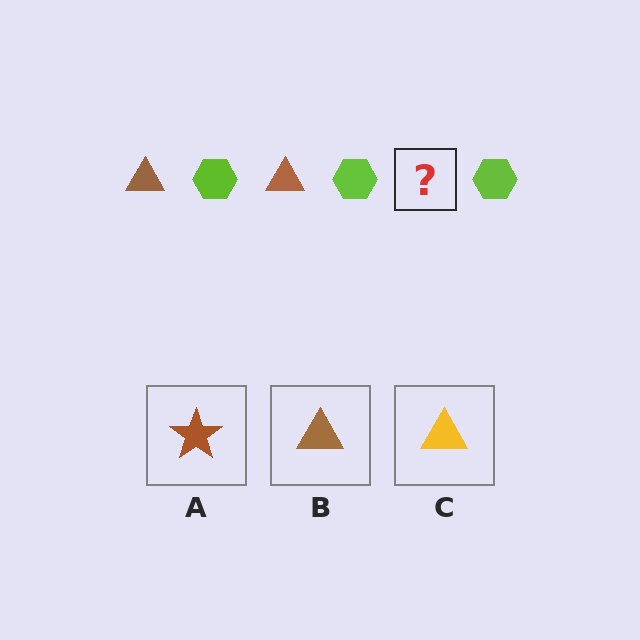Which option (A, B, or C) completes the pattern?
B.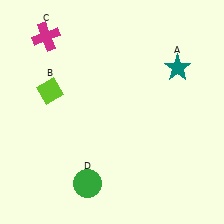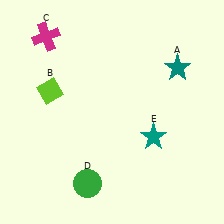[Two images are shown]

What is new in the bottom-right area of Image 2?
A teal star (E) was added in the bottom-right area of Image 2.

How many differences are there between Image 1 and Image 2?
There is 1 difference between the two images.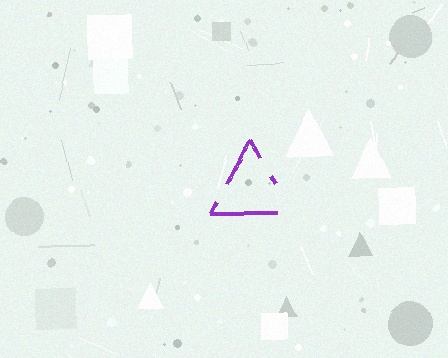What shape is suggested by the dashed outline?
The dashed outline suggests a triangle.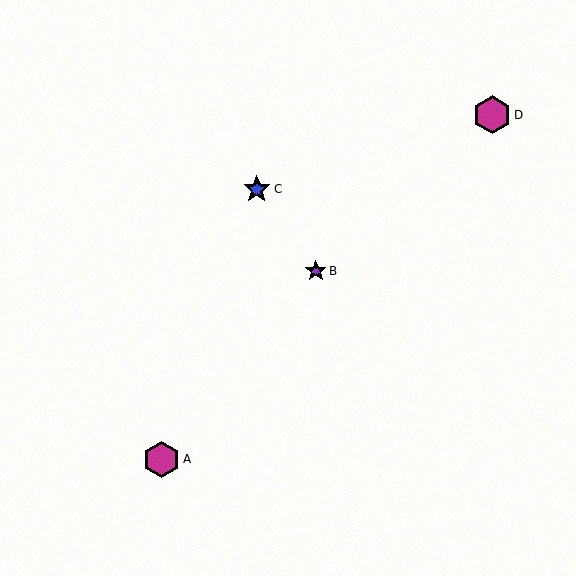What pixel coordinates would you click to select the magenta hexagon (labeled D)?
Click at (492, 115) to select the magenta hexagon D.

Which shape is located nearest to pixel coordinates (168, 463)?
The magenta hexagon (labeled A) at (161, 459) is nearest to that location.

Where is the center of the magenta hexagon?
The center of the magenta hexagon is at (492, 115).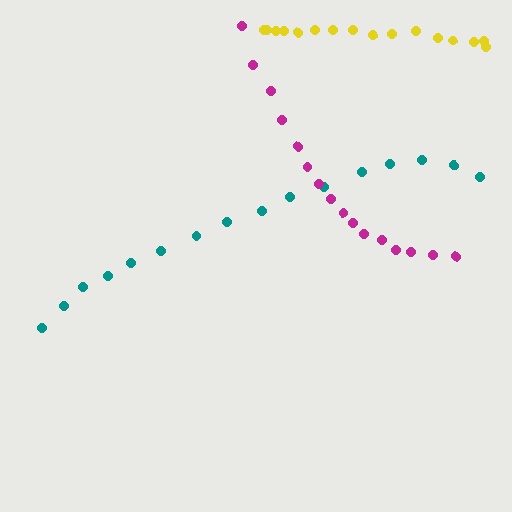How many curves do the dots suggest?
There are 3 distinct paths.